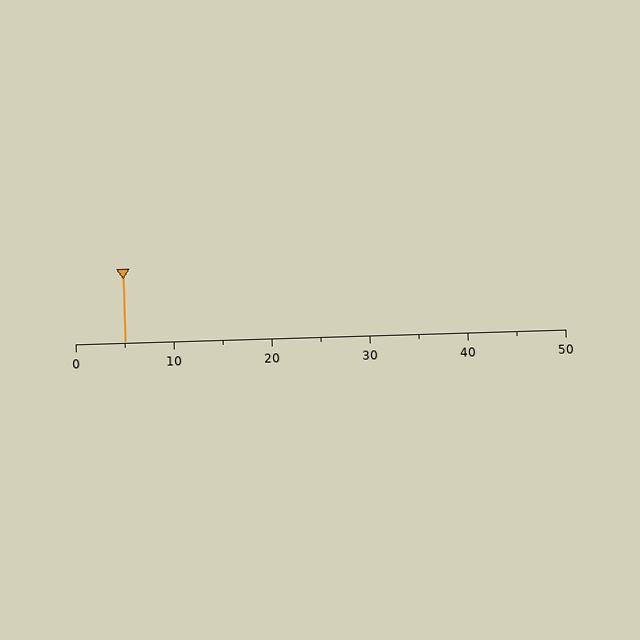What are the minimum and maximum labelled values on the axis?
The axis runs from 0 to 50.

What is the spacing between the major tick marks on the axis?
The major ticks are spaced 10 apart.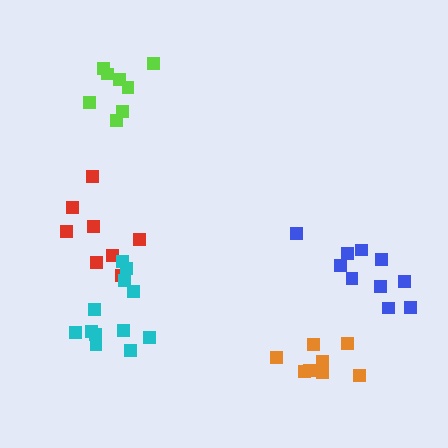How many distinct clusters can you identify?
There are 5 distinct clusters.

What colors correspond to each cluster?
The clusters are colored: red, cyan, blue, lime, orange.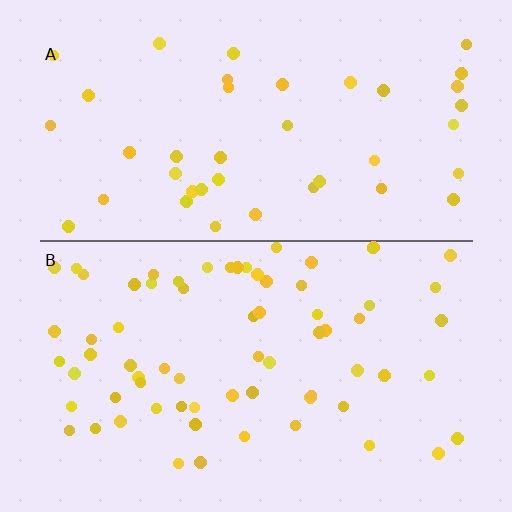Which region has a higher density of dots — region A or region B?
B (the bottom).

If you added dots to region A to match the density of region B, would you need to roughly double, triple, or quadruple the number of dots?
Approximately double.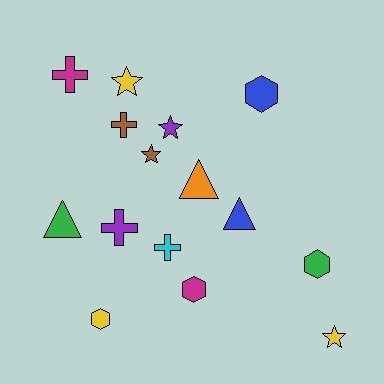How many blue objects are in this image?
There are 2 blue objects.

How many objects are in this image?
There are 15 objects.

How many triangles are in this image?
There are 3 triangles.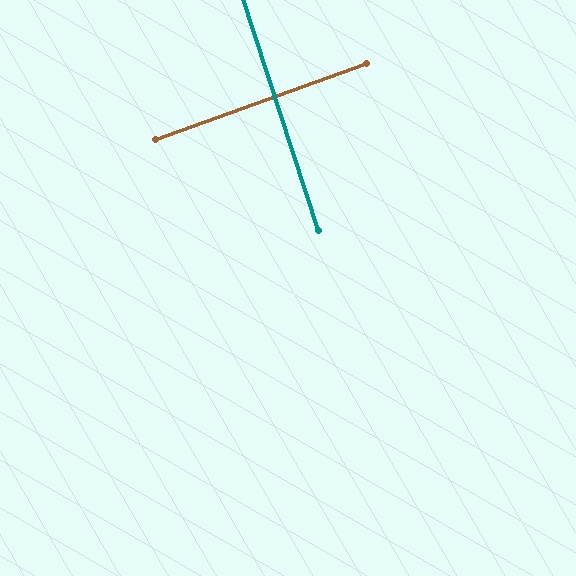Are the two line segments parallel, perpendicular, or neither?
Perpendicular — they meet at approximately 88°.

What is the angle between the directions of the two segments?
Approximately 88 degrees.